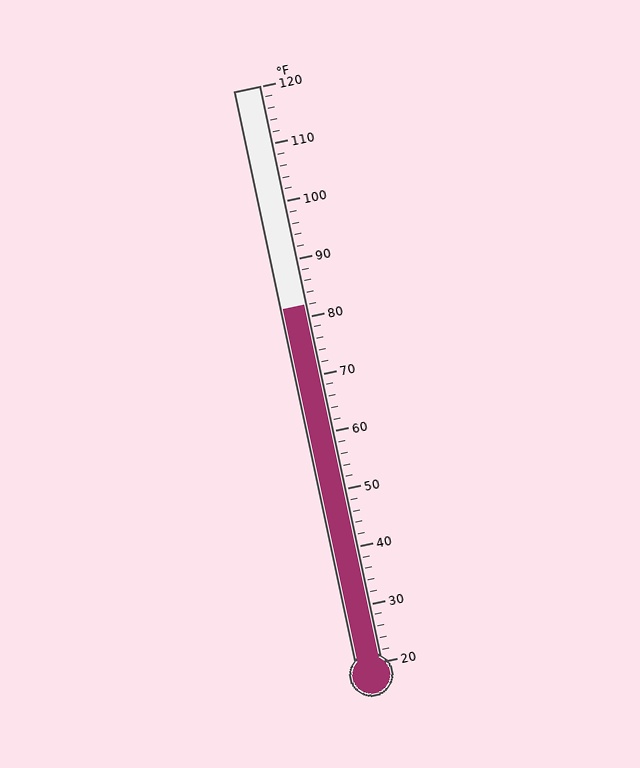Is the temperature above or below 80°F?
The temperature is above 80°F.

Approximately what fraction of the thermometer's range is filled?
The thermometer is filled to approximately 60% of its range.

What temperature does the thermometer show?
The thermometer shows approximately 82°F.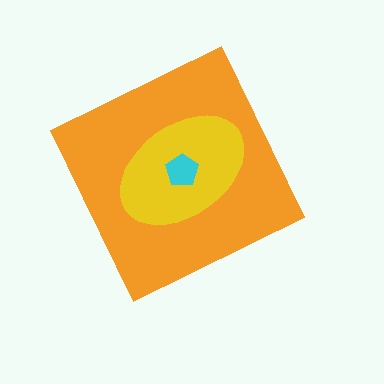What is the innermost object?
The cyan pentagon.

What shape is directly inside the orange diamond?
The yellow ellipse.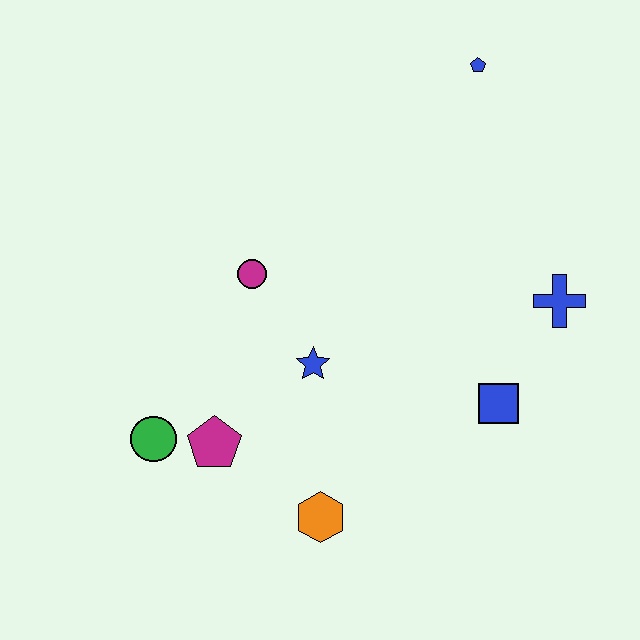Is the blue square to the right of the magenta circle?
Yes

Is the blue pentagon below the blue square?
No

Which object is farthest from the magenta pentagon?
The blue pentagon is farthest from the magenta pentagon.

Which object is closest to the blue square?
The blue cross is closest to the blue square.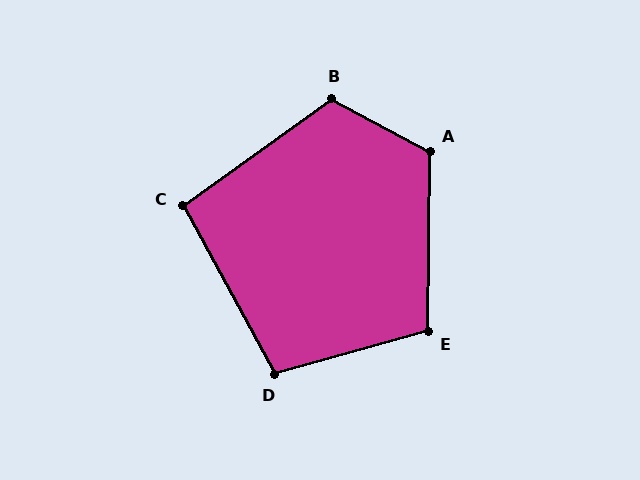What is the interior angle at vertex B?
Approximately 116 degrees (obtuse).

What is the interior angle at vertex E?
Approximately 106 degrees (obtuse).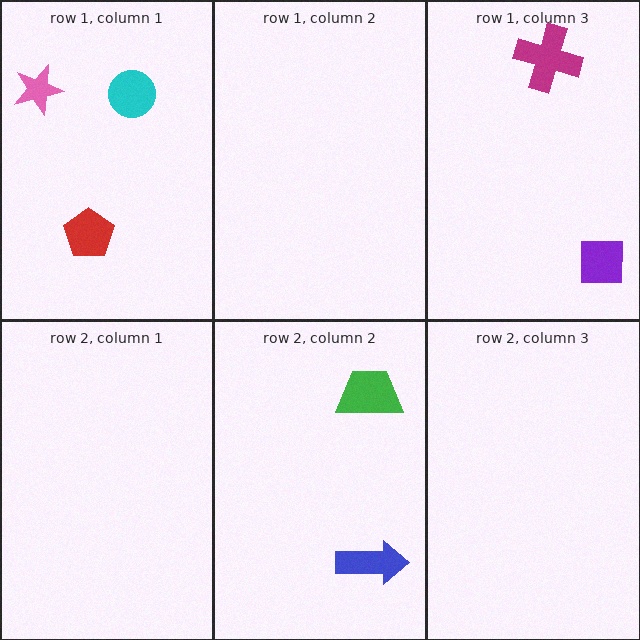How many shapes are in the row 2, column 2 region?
2.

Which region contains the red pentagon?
The row 1, column 1 region.